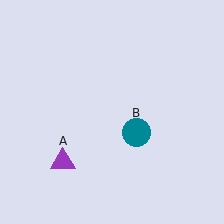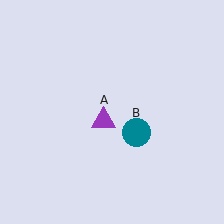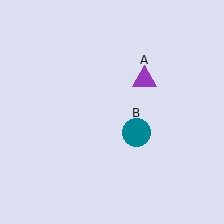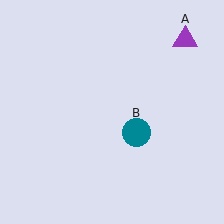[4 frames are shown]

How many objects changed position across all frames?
1 object changed position: purple triangle (object A).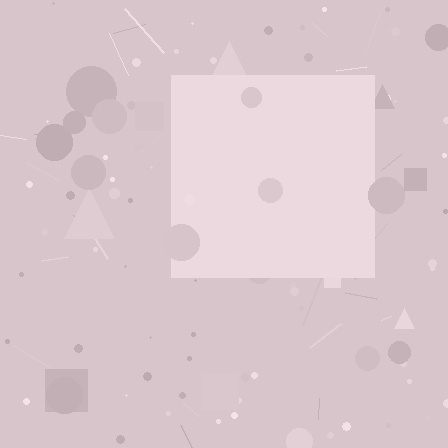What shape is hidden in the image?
A square is hidden in the image.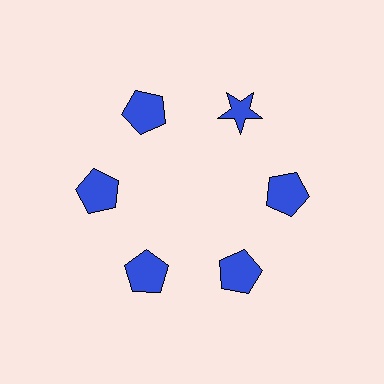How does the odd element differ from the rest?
It has a different shape: star instead of pentagon.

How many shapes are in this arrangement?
There are 6 shapes arranged in a ring pattern.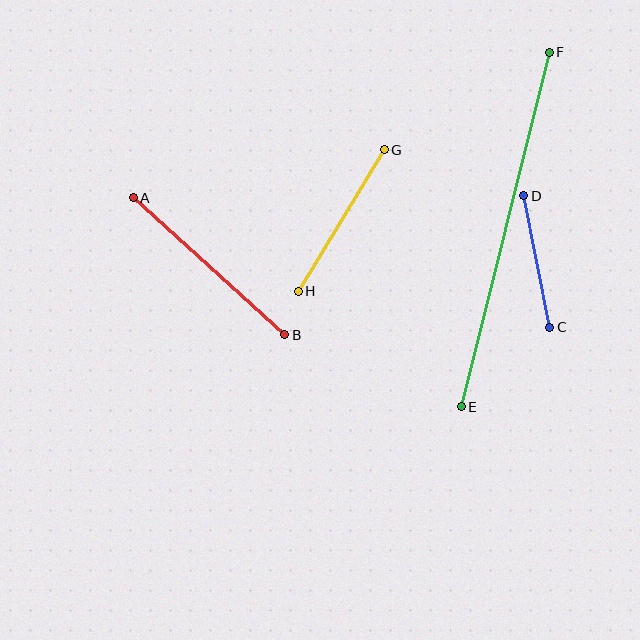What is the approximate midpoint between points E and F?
The midpoint is at approximately (505, 230) pixels.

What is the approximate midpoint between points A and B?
The midpoint is at approximately (209, 266) pixels.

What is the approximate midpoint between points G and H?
The midpoint is at approximately (341, 221) pixels.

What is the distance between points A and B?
The distance is approximately 204 pixels.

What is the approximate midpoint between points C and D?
The midpoint is at approximately (537, 261) pixels.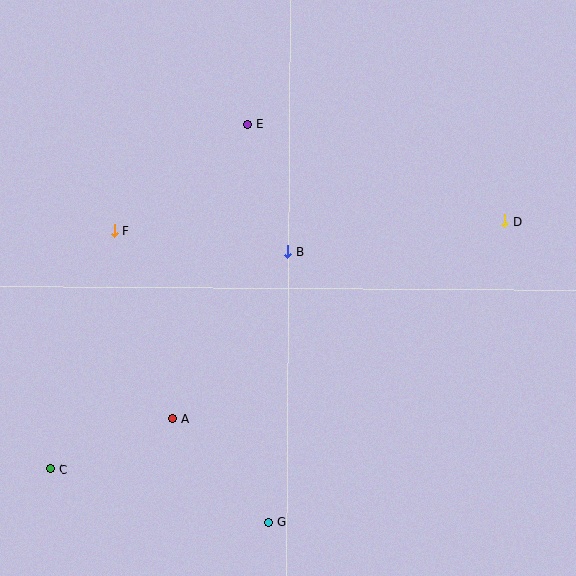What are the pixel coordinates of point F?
Point F is at (114, 231).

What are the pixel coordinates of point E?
Point E is at (248, 124).